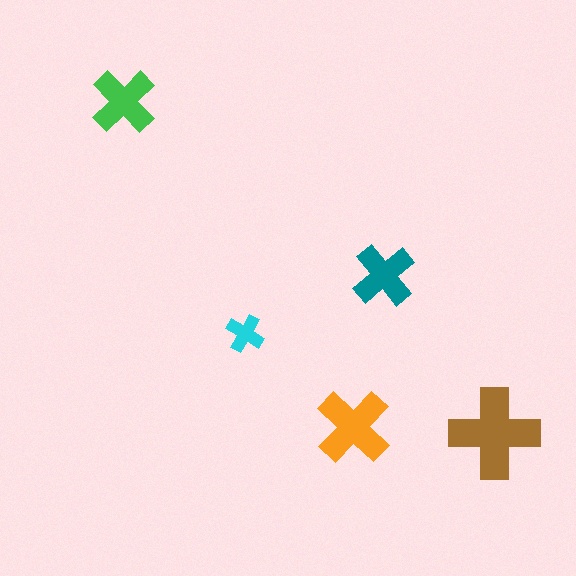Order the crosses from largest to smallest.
the brown one, the orange one, the green one, the teal one, the cyan one.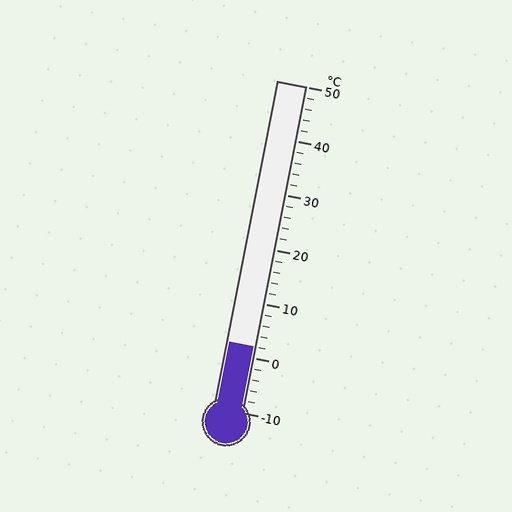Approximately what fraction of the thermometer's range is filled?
The thermometer is filled to approximately 20% of its range.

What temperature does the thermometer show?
The thermometer shows approximately 2°C.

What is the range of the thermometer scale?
The thermometer scale ranges from -10°C to 50°C.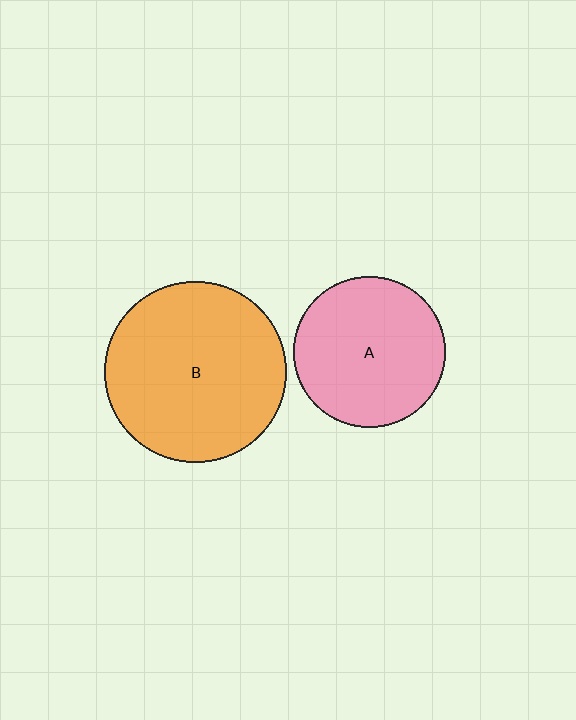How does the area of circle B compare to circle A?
Approximately 1.4 times.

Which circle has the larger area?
Circle B (orange).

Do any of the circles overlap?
No, none of the circles overlap.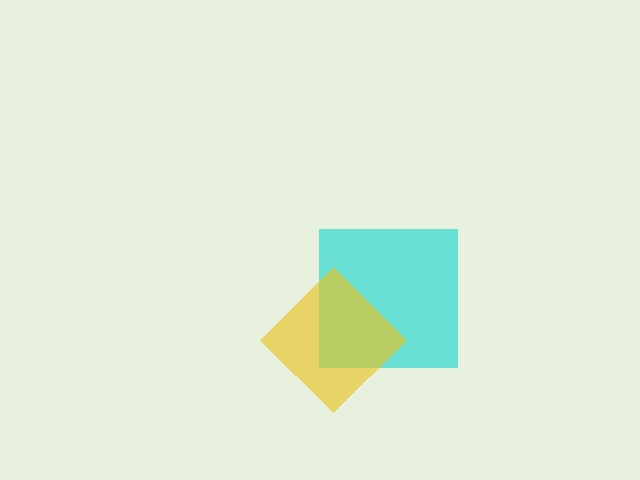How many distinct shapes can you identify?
There are 2 distinct shapes: a cyan square, a yellow diamond.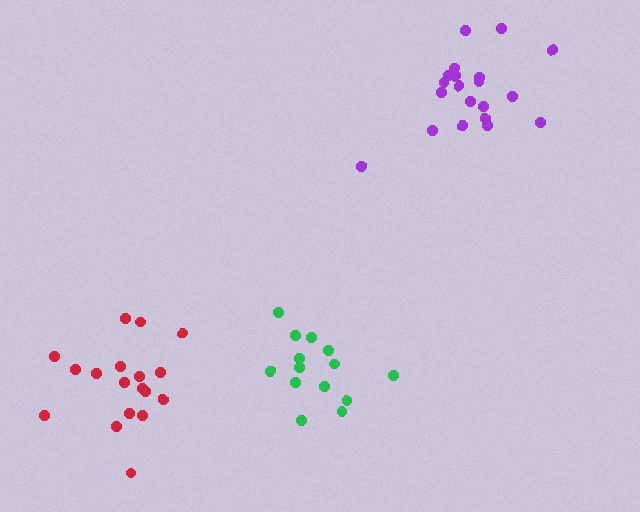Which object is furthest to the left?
The red cluster is leftmost.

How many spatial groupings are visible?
There are 3 spatial groupings.